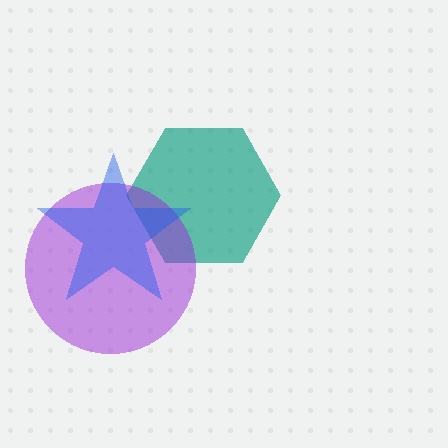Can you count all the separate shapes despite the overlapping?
Yes, there are 3 separate shapes.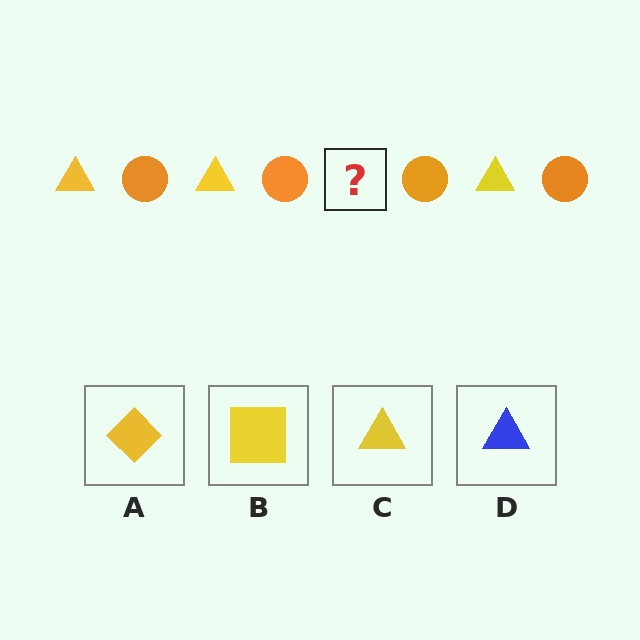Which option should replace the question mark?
Option C.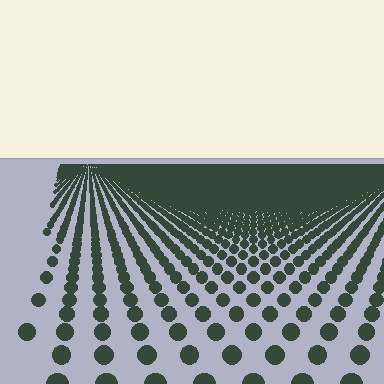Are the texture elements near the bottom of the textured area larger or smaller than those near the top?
Larger. Near the bottom, elements are closer to the viewer and appear at a bigger on-screen size.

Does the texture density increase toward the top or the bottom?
Density increases toward the top.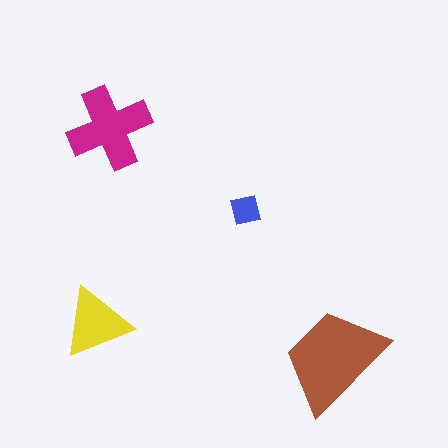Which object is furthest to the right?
The brown trapezoid is rightmost.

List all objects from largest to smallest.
The brown trapezoid, the magenta cross, the yellow triangle, the blue square.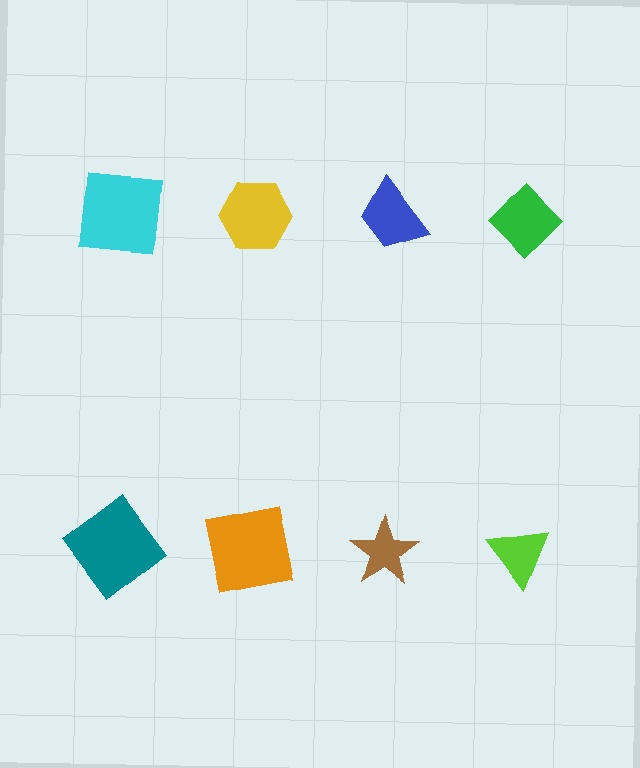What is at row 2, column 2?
An orange square.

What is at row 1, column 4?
A green diamond.